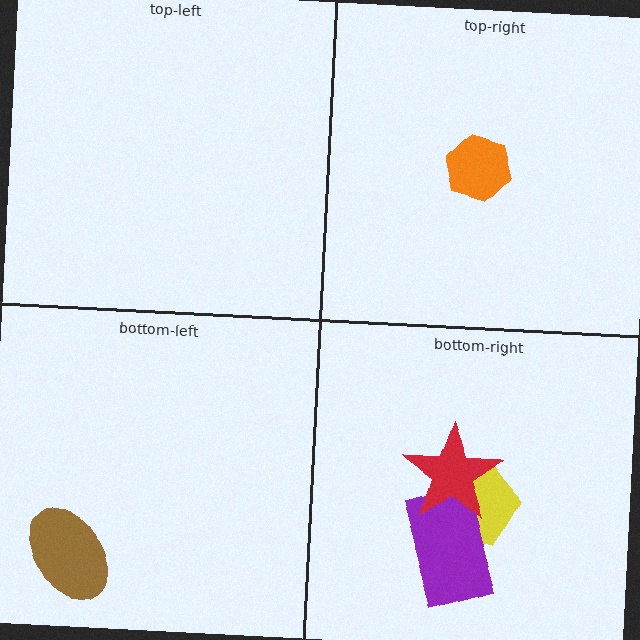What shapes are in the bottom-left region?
The brown ellipse.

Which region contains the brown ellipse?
The bottom-left region.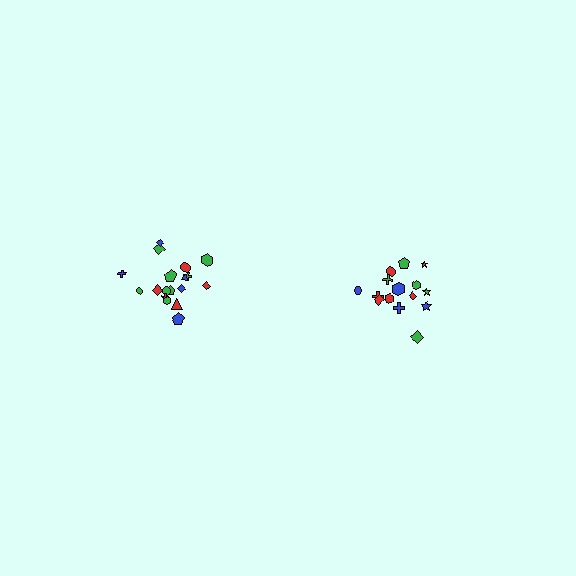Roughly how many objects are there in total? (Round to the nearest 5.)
Roughly 35 objects in total.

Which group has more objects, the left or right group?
The left group.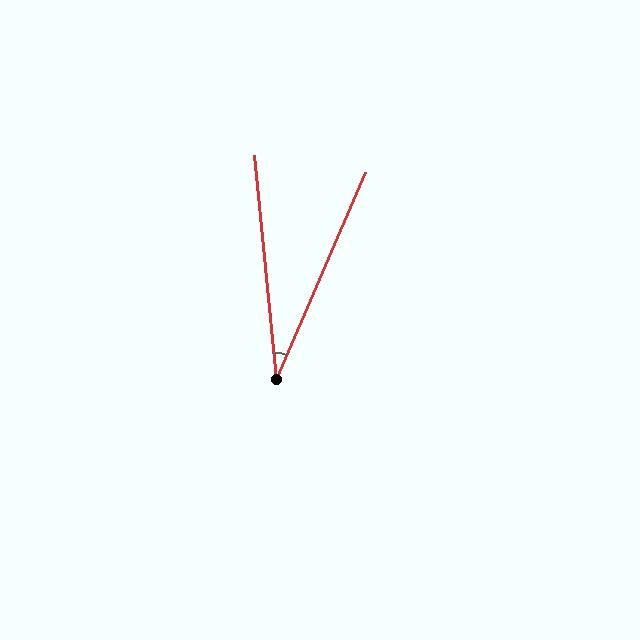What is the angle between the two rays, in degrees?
Approximately 29 degrees.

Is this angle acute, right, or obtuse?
It is acute.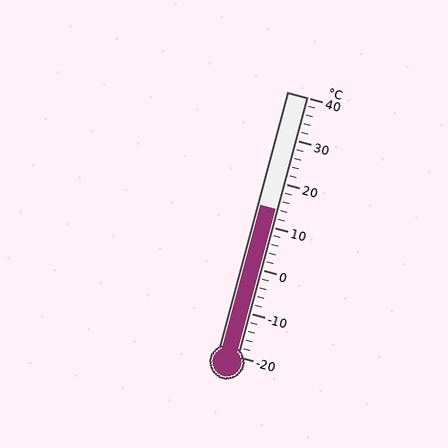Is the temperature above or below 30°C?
The temperature is below 30°C.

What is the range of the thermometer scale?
The thermometer scale ranges from -20°C to 40°C.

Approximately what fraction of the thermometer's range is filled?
The thermometer is filled to approximately 55% of its range.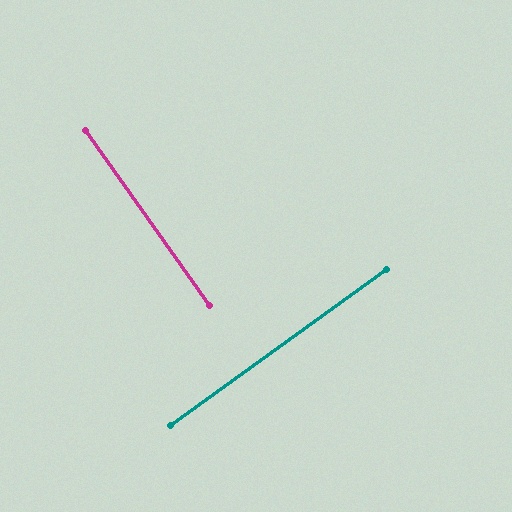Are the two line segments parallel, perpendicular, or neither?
Perpendicular — they meet at approximately 90°.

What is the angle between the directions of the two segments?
Approximately 90 degrees.